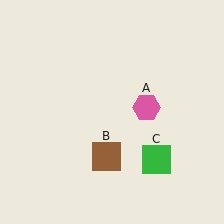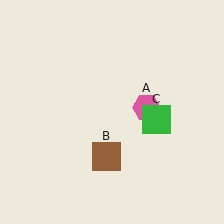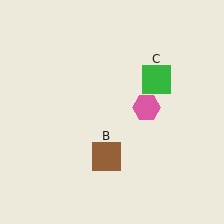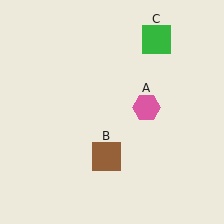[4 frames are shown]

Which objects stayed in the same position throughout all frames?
Pink hexagon (object A) and brown square (object B) remained stationary.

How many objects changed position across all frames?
1 object changed position: green square (object C).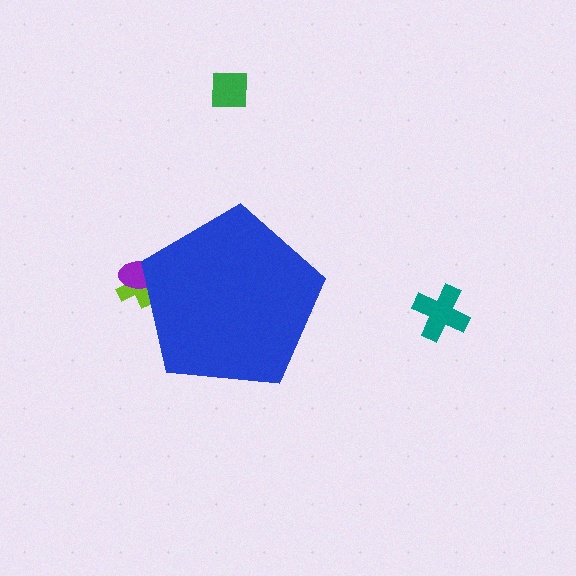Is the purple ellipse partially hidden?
Yes, the purple ellipse is partially hidden behind the blue pentagon.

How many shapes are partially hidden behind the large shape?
2 shapes are partially hidden.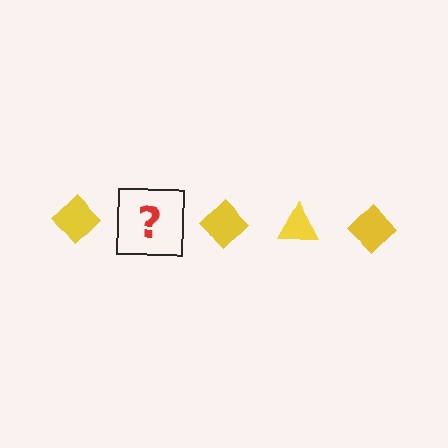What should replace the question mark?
The question mark should be replaced with a yellow triangle.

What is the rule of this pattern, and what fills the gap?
The rule is that the pattern cycles through diamond, triangle shapes in yellow. The gap should be filled with a yellow triangle.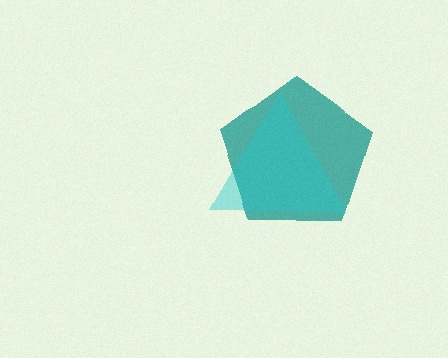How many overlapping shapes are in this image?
There are 2 overlapping shapes in the image.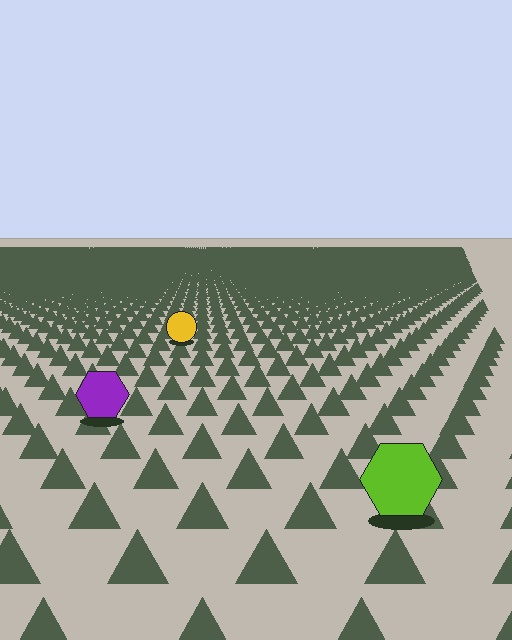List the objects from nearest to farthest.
From nearest to farthest: the lime hexagon, the purple hexagon, the yellow circle.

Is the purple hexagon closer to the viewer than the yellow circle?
Yes. The purple hexagon is closer — you can tell from the texture gradient: the ground texture is coarser near it.